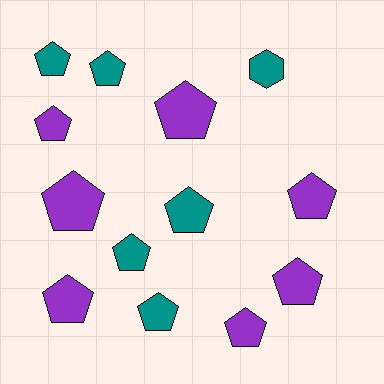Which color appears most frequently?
Purple, with 7 objects.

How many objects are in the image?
There are 13 objects.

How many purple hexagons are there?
There are no purple hexagons.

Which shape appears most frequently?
Pentagon, with 12 objects.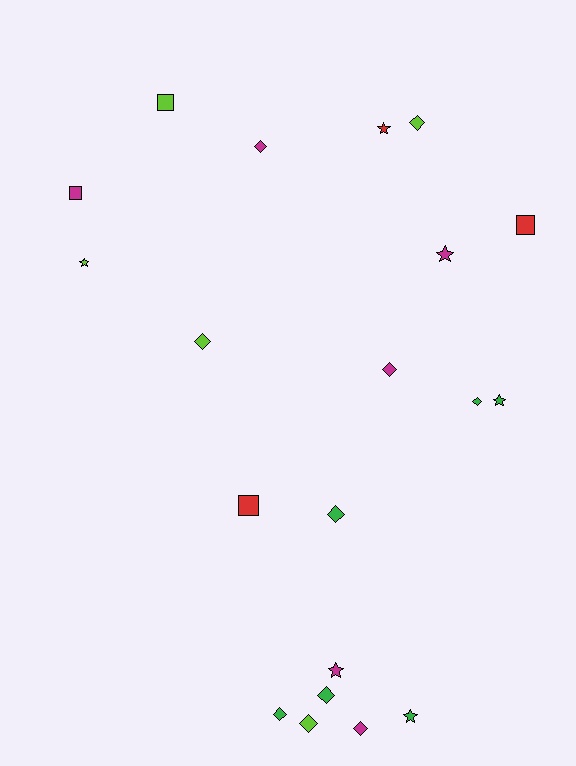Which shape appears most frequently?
Diamond, with 10 objects.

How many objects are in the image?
There are 20 objects.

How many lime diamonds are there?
There are 3 lime diamonds.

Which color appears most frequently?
Magenta, with 6 objects.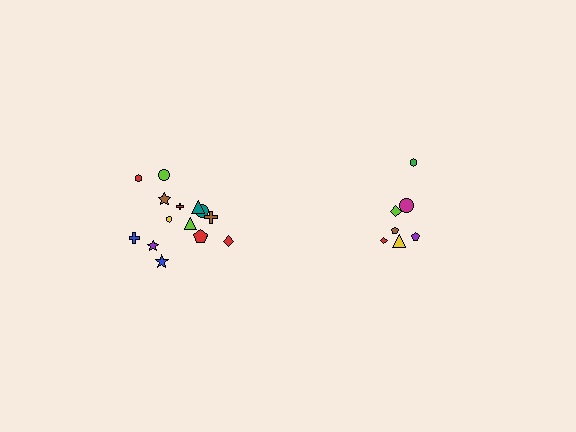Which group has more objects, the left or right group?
The left group.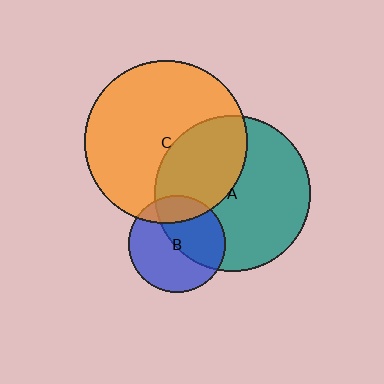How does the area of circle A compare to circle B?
Approximately 2.6 times.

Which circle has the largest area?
Circle C (orange).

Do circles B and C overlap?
Yes.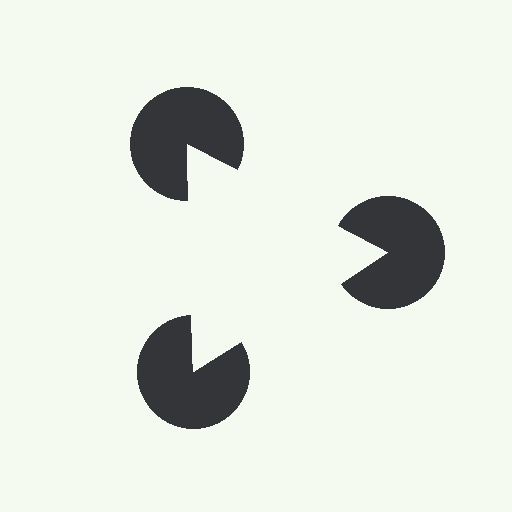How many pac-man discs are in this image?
There are 3 — one at each vertex of the illusory triangle.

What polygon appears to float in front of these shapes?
An illusory triangle — its edges are inferred from the aligned wedge cuts in the pac-man discs, not physically drawn.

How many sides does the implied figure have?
3 sides.